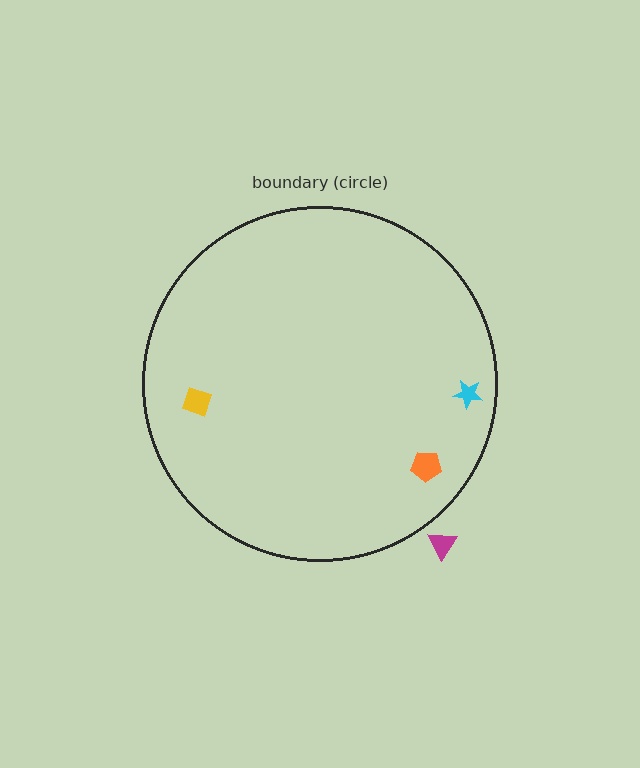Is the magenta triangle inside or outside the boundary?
Outside.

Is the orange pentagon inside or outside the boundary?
Inside.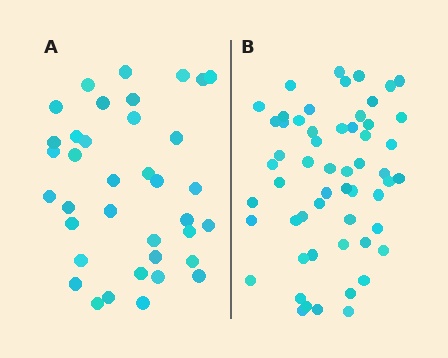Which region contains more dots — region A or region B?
Region B (the right region) has more dots.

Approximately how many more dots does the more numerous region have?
Region B has approximately 20 more dots than region A.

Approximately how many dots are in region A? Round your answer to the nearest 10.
About 40 dots. (The exact count is 37, which rounds to 40.)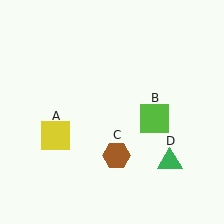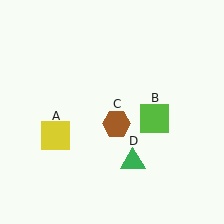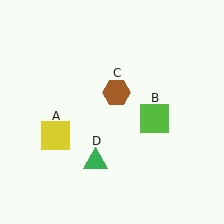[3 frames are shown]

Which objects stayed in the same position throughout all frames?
Yellow square (object A) and lime square (object B) remained stationary.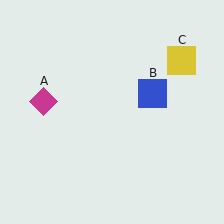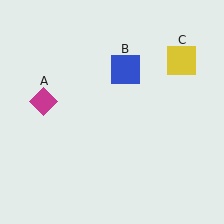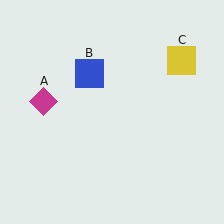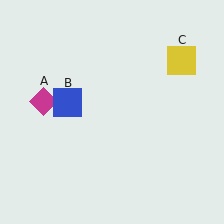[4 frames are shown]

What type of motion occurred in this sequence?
The blue square (object B) rotated counterclockwise around the center of the scene.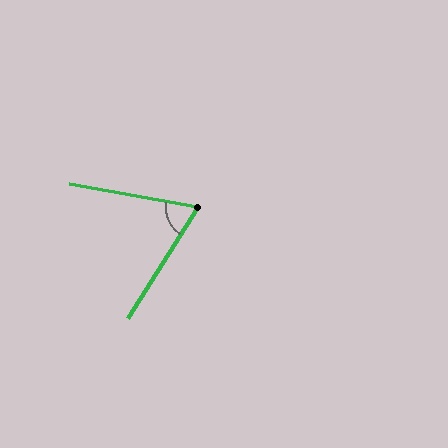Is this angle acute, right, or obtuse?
It is acute.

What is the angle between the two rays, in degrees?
Approximately 68 degrees.